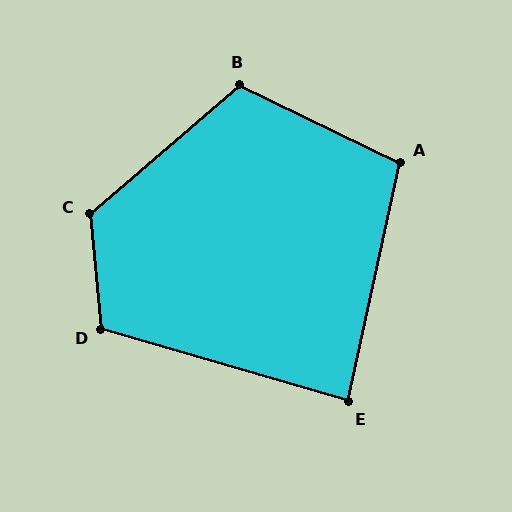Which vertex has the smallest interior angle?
E, at approximately 86 degrees.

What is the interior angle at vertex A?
Approximately 104 degrees (obtuse).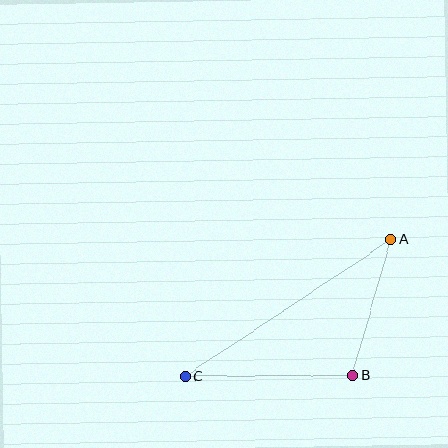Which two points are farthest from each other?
Points A and C are farthest from each other.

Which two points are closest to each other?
Points A and B are closest to each other.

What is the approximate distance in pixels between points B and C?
The distance between B and C is approximately 168 pixels.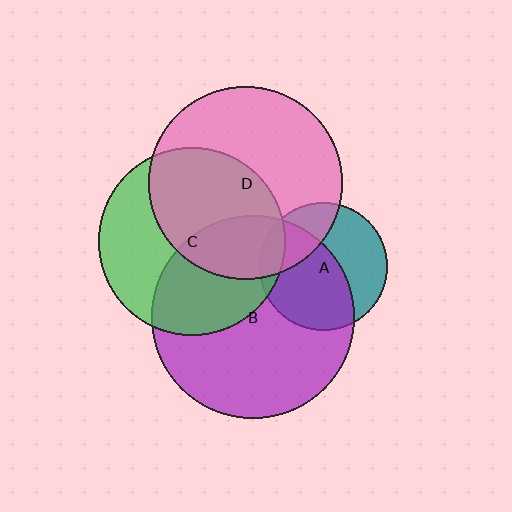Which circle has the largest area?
Circle B (purple).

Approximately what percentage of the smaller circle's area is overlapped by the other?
Approximately 60%.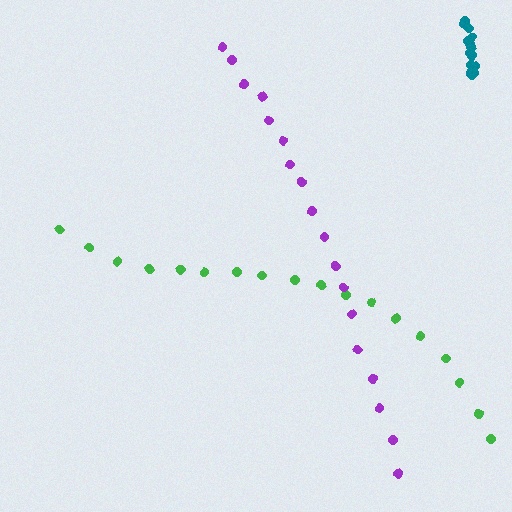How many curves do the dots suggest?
There are 3 distinct paths.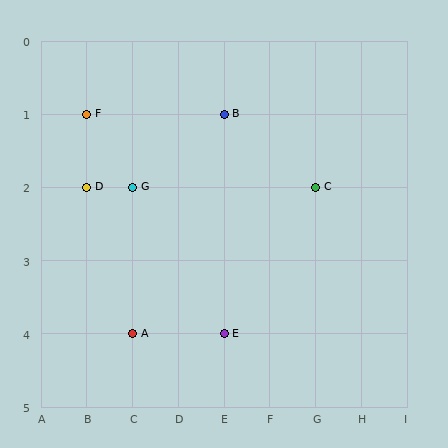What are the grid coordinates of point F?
Point F is at grid coordinates (B, 1).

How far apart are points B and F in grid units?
Points B and F are 3 columns apart.